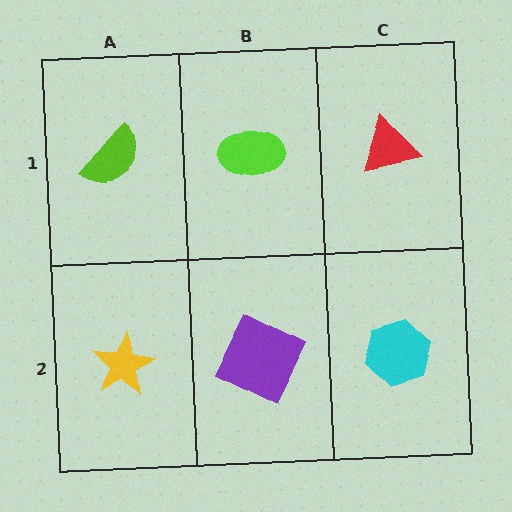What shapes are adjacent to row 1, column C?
A cyan hexagon (row 2, column C), a lime ellipse (row 1, column B).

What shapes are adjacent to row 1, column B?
A purple square (row 2, column B), a lime semicircle (row 1, column A), a red triangle (row 1, column C).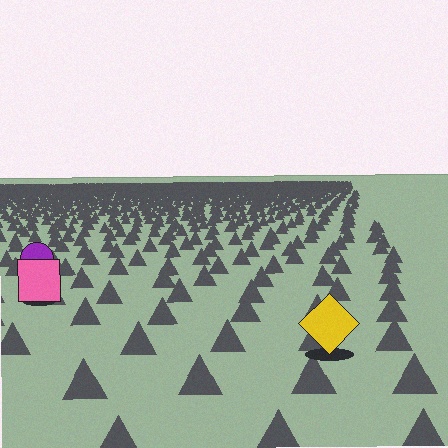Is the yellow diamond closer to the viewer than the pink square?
Yes. The yellow diamond is closer — you can tell from the texture gradient: the ground texture is coarser near it.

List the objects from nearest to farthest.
From nearest to farthest: the yellow diamond, the pink square, the purple circle.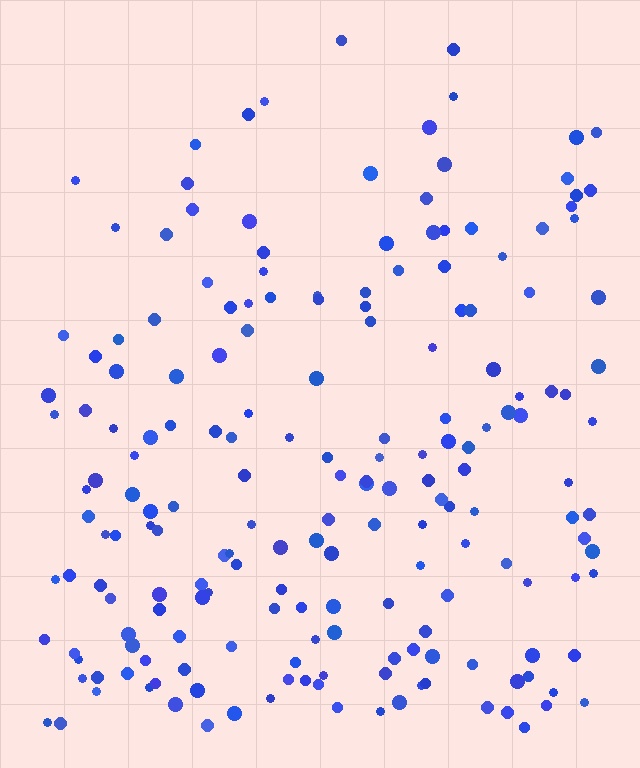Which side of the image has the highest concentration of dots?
The bottom.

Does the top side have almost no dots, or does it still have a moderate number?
Still a moderate number, just noticeably fewer than the bottom.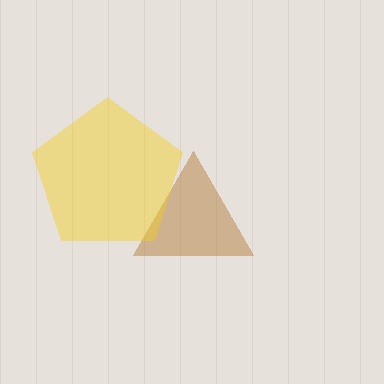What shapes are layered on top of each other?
The layered shapes are: a brown triangle, a yellow pentagon.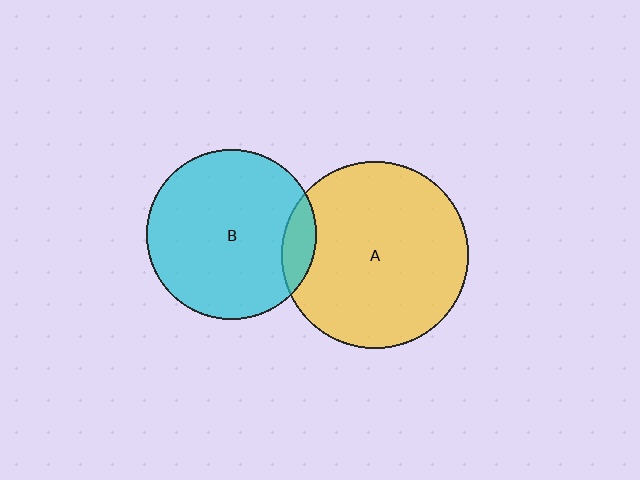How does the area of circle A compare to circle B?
Approximately 1.2 times.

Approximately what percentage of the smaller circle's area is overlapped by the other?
Approximately 10%.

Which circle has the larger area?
Circle A (yellow).